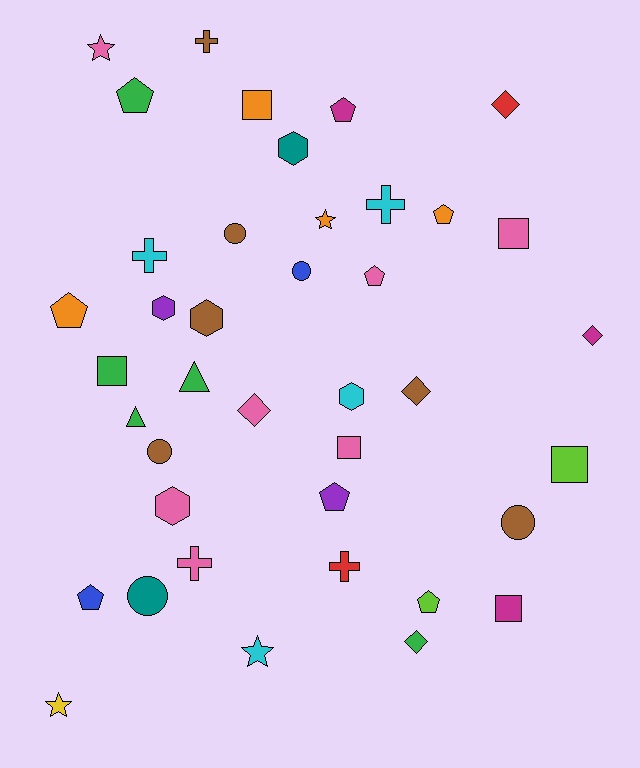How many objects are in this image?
There are 40 objects.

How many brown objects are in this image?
There are 6 brown objects.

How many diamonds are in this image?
There are 5 diamonds.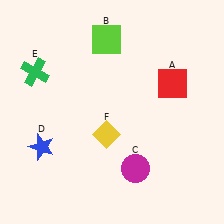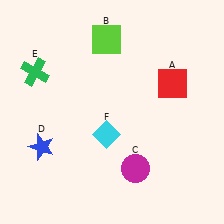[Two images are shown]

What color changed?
The diamond (F) changed from yellow in Image 1 to cyan in Image 2.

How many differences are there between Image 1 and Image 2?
There is 1 difference between the two images.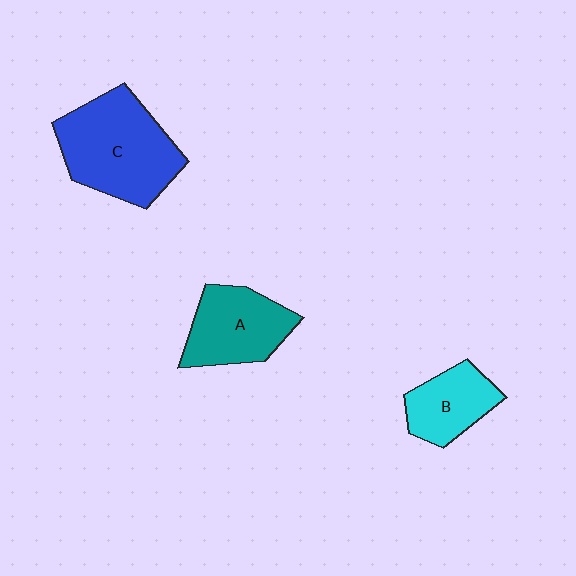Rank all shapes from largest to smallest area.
From largest to smallest: C (blue), A (teal), B (cyan).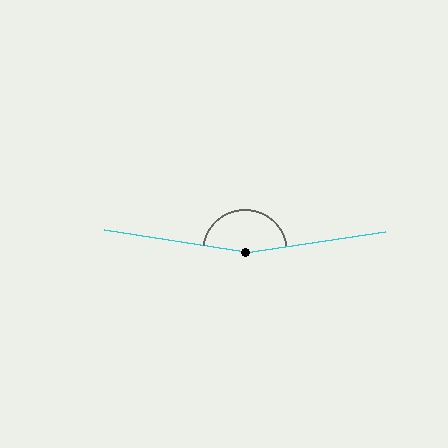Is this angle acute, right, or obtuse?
It is obtuse.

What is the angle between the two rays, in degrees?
Approximately 163 degrees.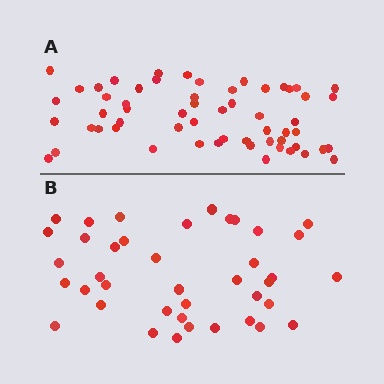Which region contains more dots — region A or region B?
Region A (the top region) has more dots.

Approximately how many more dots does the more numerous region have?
Region A has approximately 20 more dots than region B.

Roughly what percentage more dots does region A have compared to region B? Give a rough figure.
About 45% more.